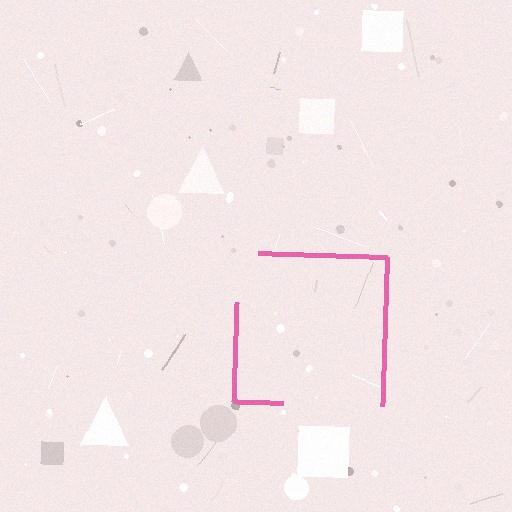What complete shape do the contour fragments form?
The contour fragments form a square.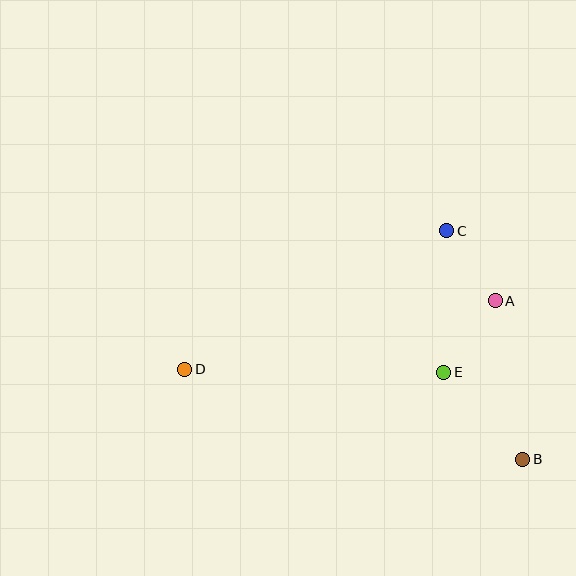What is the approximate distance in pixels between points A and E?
The distance between A and E is approximately 88 pixels.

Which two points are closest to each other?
Points A and C are closest to each other.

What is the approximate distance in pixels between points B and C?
The distance between B and C is approximately 241 pixels.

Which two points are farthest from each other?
Points B and D are farthest from each other.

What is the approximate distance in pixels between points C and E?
The distance between C and E is approximately 141 pixels.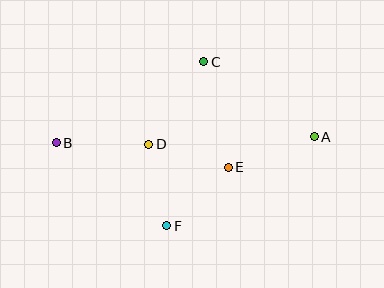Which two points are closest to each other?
Points D and E are closest to each other.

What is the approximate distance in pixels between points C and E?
The distance between C and E is approximately 108 pixels.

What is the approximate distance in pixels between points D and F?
The distance between D and F is approximately 83 pixels.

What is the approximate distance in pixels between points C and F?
The distance between C and F is approximately 168 pixels.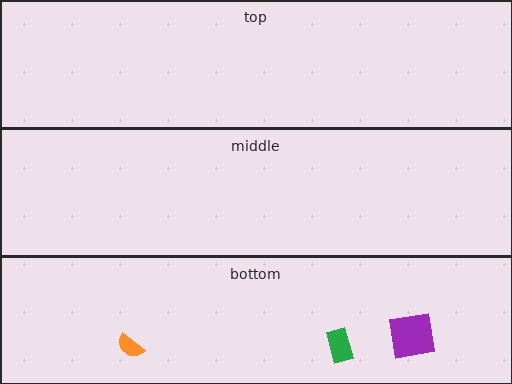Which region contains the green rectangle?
The bottom region.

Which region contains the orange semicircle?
The bottom region.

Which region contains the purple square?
The bottom region.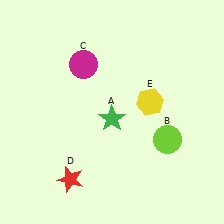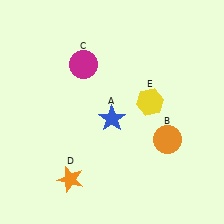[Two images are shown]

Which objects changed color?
A changed from green to blue. B changed from lime to orange. D changed from red to orange.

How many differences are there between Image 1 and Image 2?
There are 3 differences between the two images.